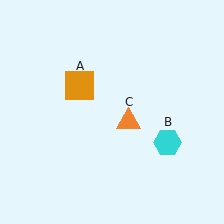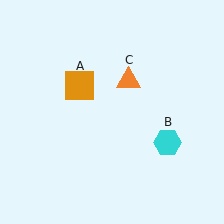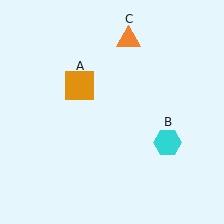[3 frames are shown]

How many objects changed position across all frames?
1 object changed position: orange triangle (object C).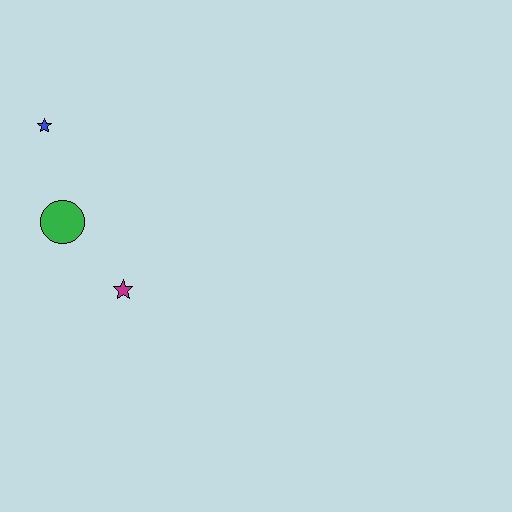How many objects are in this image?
There are 3 objects.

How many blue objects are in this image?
There is 1 blue object.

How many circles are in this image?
There is 1 circle.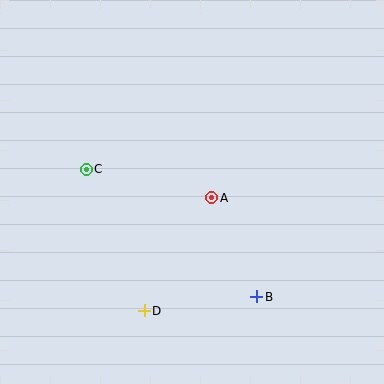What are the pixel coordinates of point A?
Point A is at (212, 198).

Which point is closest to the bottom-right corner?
Point B is closest to the bottom-right corner.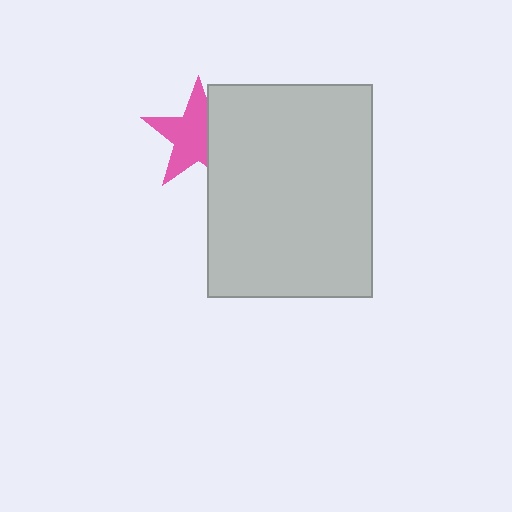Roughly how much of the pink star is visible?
Most of it is visible (roughly 66%).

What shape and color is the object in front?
The object in front is a light gray rectangle.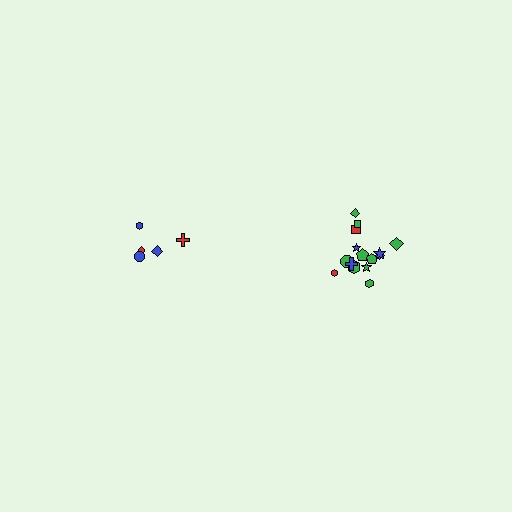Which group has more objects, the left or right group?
The right group.